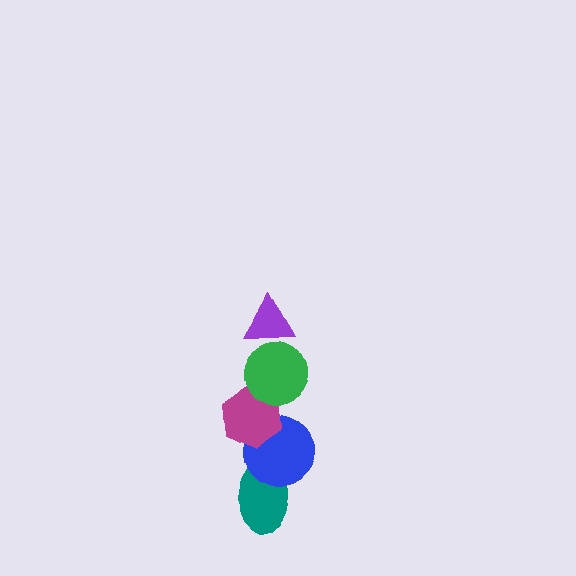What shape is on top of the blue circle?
The magenta hexagon is on top of the blue circle.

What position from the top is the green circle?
The green circle is 2nd from the top.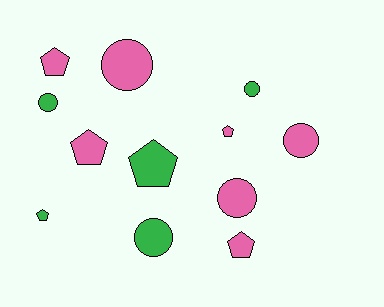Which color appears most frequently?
Pink, with 7 objects.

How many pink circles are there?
There are 3 pink circles.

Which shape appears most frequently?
Pentagon, with 6 objects.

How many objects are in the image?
There are 12 objects.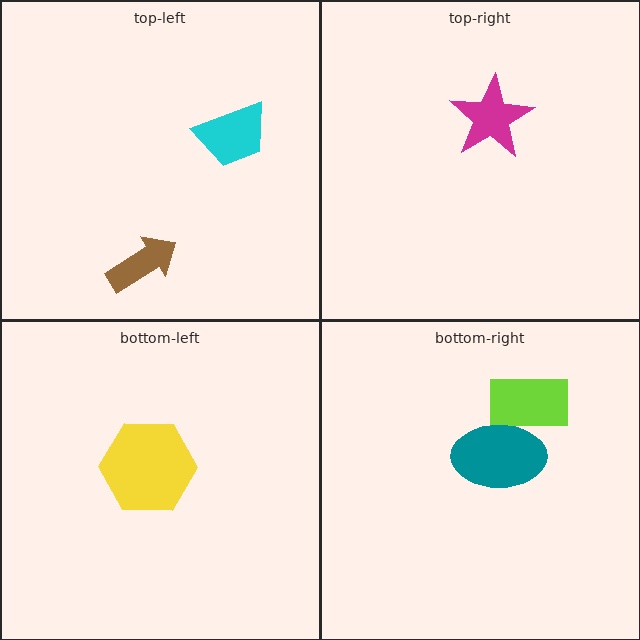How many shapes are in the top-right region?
1.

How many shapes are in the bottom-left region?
1.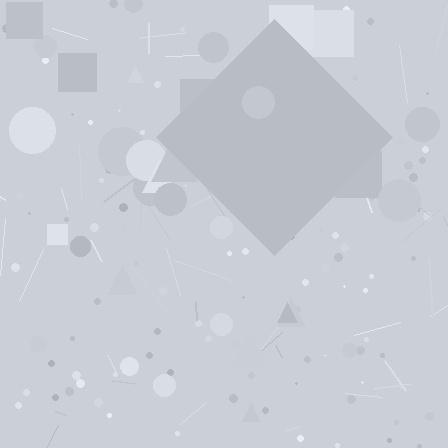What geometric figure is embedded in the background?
A diamond is embedded in the background.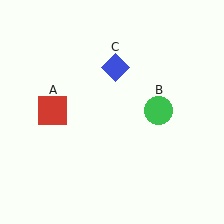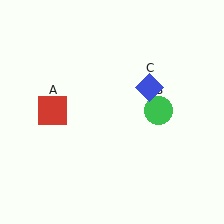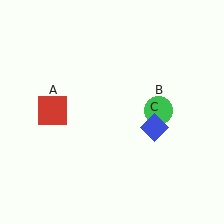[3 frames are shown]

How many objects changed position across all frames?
1 object changed position: blue diamond (object C).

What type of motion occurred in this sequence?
The blue diamond (object C) rotated clockwise around the center of the scene.